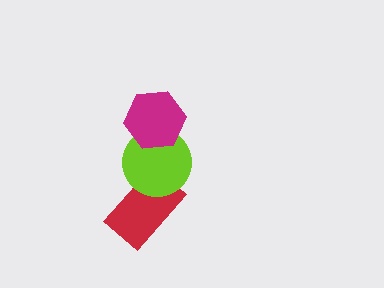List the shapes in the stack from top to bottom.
From top to bottom: the magenta hexagon, the lime circle, the red rectangle.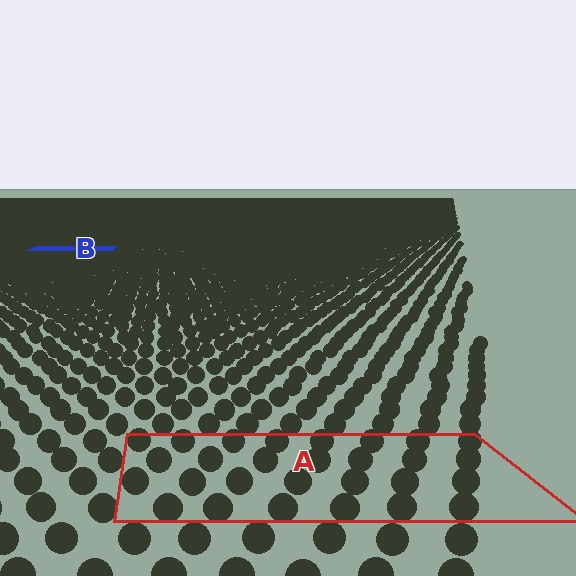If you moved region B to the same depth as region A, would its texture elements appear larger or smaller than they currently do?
They would appear larger. At a closer depth, the same texture elements are projected at a bigger on-screen size.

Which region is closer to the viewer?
Region A is closer. The texture elements there are larger and more spread out.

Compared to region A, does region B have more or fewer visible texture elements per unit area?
Region B has more texture elements per unit area — they are packed more densely because it is farther away.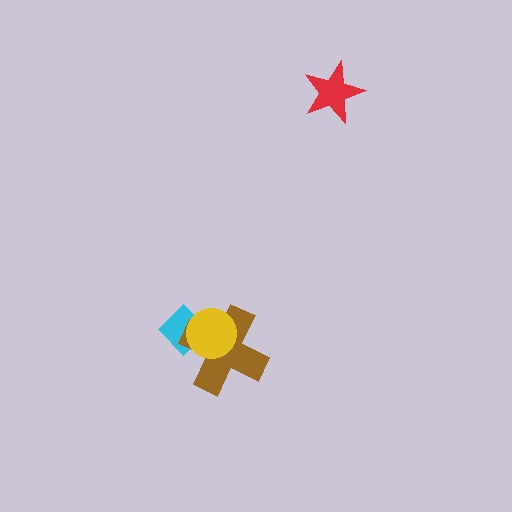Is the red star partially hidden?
No, no other shape covers it.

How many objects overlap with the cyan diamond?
2 objects overlap with the cyan diamond.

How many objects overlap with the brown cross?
2 objects overlap with the brown cross.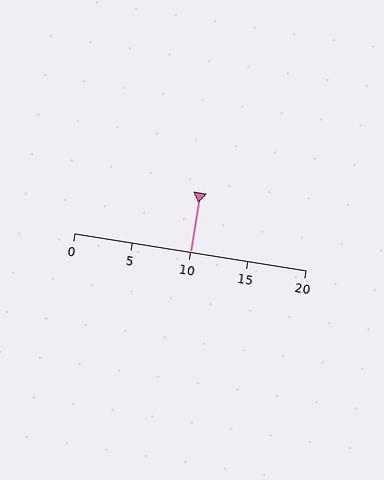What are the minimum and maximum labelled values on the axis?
The axis runs from 0 to 20.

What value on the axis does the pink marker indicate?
The marker indicates approximately 10.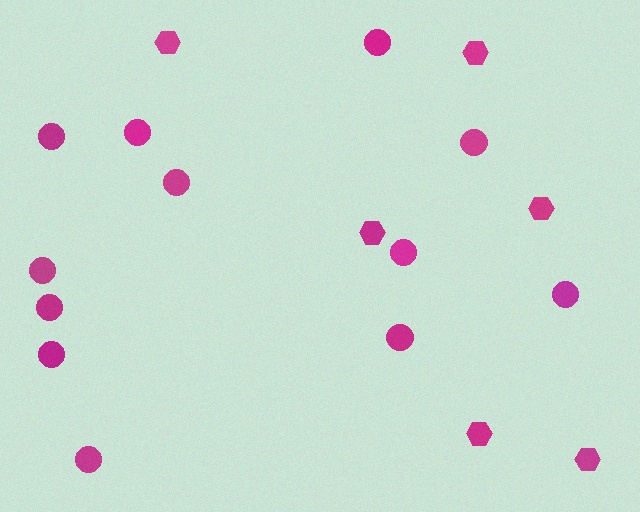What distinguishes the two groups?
There are 2 groups: one group of circles (12) and one group of hexagons (6).